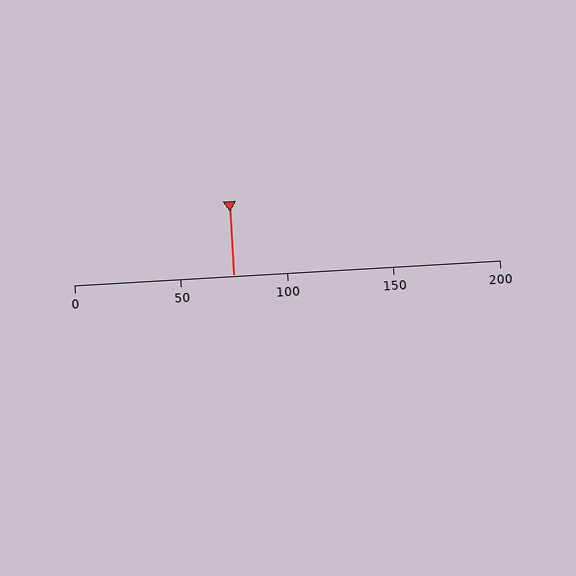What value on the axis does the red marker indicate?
The marker indicates approximately 75.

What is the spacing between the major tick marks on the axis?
The major ticks are spaced 50 apart.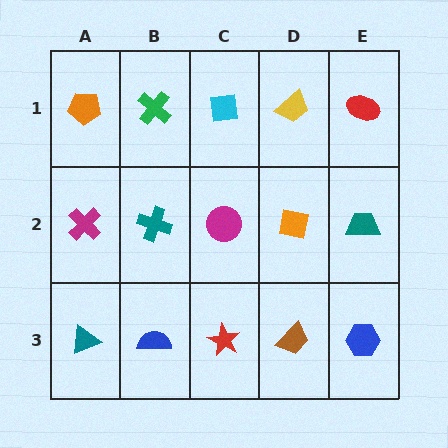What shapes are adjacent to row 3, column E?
A teal trapezoid (row 2, column E), a brown trapezoid (row 3, column D).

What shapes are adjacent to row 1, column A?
A magenta cross (row 2, column A), a green cross (row 1, column B).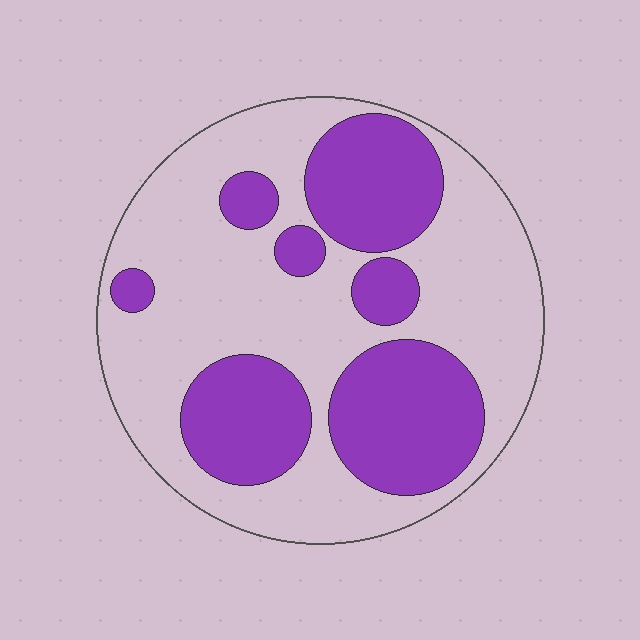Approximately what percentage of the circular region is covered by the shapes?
Approximately 35%.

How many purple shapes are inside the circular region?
7.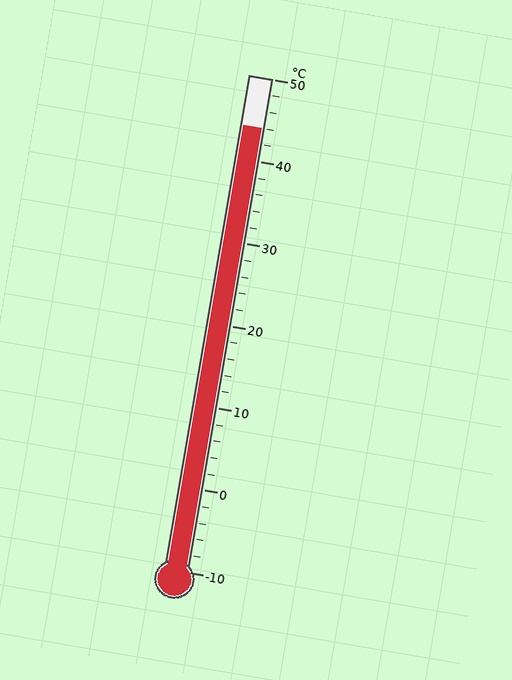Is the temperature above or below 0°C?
The temperature is above 0°C.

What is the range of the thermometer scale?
The thermometer scale ranges from -10°C to 50°C.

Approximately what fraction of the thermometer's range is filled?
The thermometer is filled to approximately 90% of its range.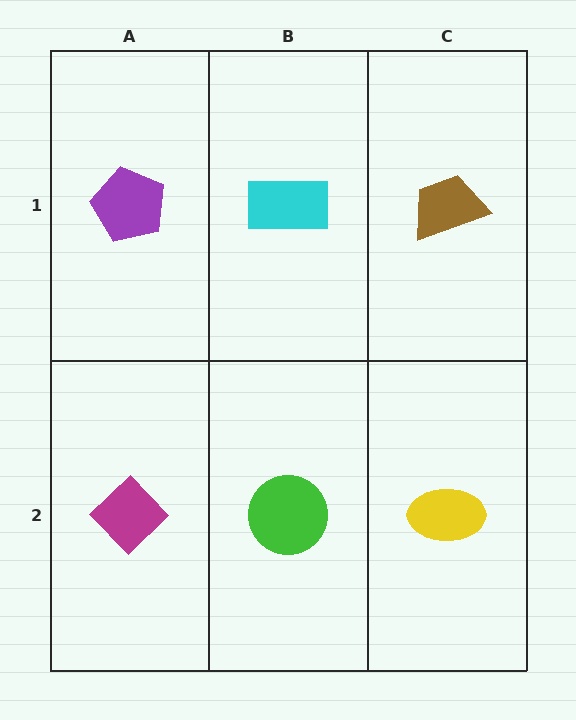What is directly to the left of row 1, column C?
A cyan rectangle.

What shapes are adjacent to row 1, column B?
A green circle (row 2, column B), a purple pentagon (row 1, column A), a brown trapezoid (row 1, column C).